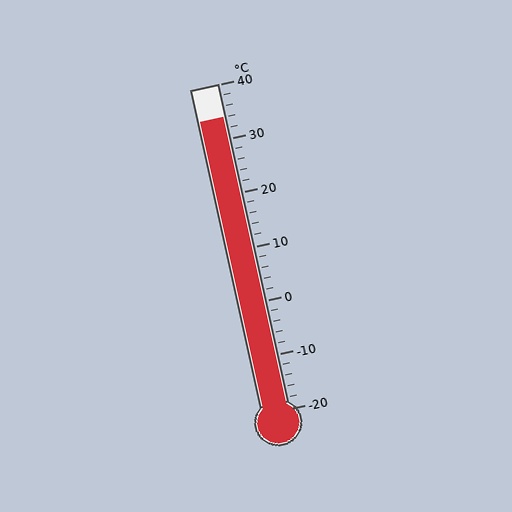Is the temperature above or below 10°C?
The temperature is above 10°C.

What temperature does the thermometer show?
The thermometer shows approximately 34°C.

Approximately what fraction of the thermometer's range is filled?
The thermometer is filled to approximately 90% of its range.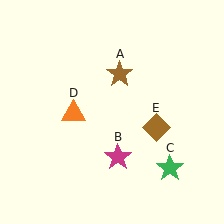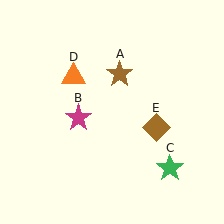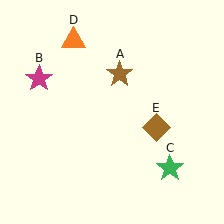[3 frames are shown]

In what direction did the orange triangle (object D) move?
The orange triangle (object D) moved up.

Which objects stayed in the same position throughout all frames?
Brown star (object A) and green star (object C) and brown diamond (object E) remained stationary.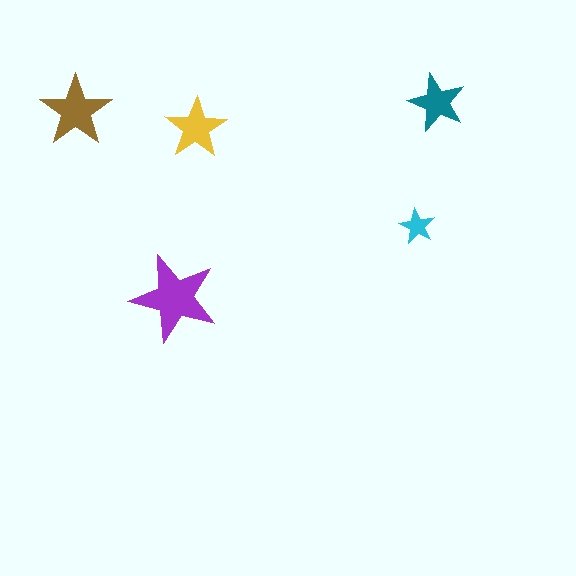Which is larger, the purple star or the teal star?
The purple one.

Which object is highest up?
The teal star is topmost.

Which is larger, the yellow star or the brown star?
The brown one.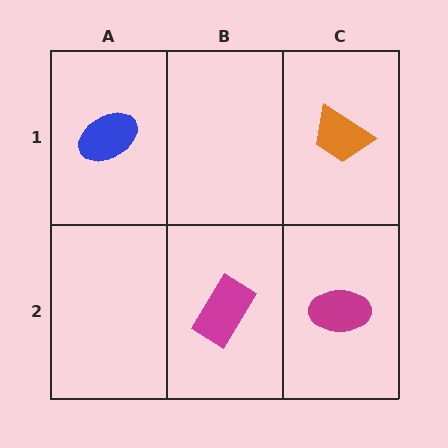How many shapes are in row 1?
2 shapes.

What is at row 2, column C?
A magenta ellipse.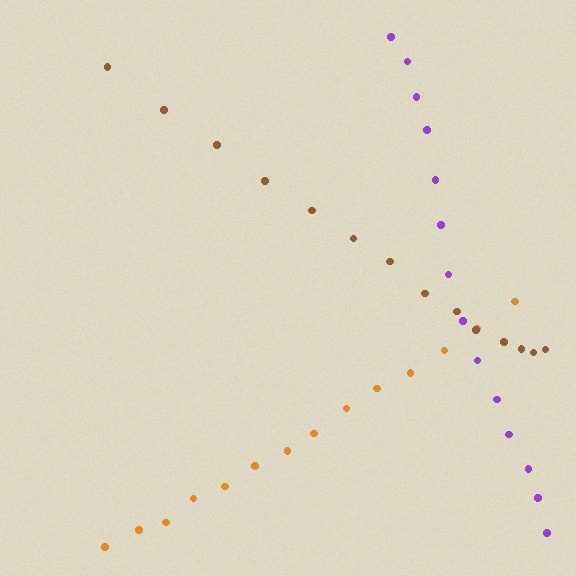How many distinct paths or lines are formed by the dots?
There are 3 distinct paths.